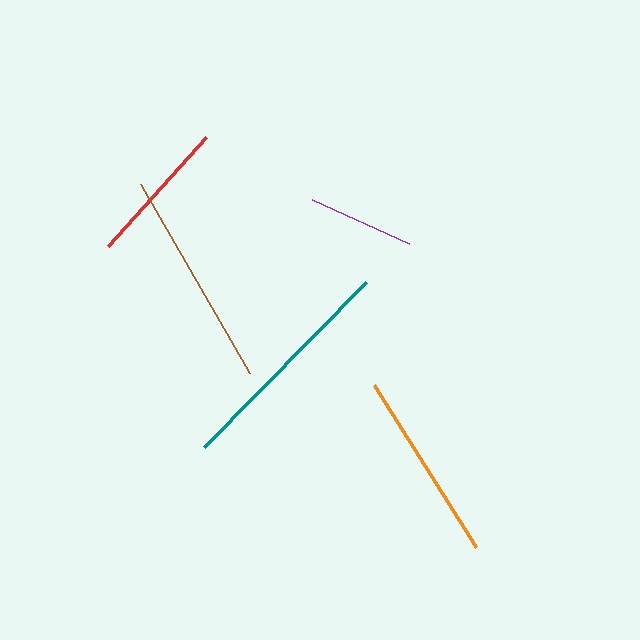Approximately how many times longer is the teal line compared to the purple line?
The teal line is approximately 2.2 times the length of the purple line.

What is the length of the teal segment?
The teal segment is approximately 231 pixels long.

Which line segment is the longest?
The teal line is the longest at approximately 231 pixels.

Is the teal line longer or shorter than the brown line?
The teal line is longer than the brown line.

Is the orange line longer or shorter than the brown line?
The brown line is longer than the orange line.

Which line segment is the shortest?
The purple line is the shortest at approximately 107 pixels.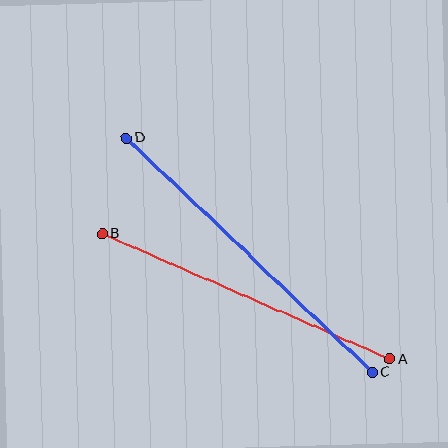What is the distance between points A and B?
The distance is approximately 313 pixels.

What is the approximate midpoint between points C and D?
The midpoint is at approximately (249, 255) pixels.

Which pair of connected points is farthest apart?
Points C and D are farthest apart.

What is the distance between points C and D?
The distance is approximately 340 pixels.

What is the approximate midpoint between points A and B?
The midpoint is at approximately (246, 296) pixels.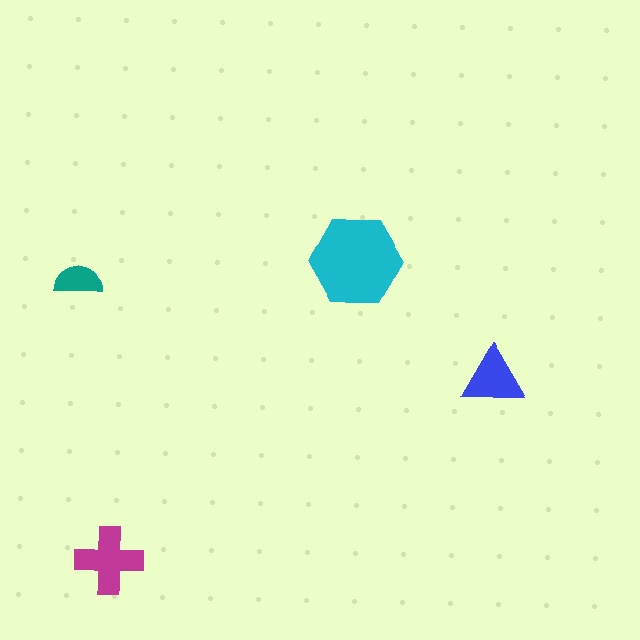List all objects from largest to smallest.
The cyan hexagon, the magenta cross, the blue triangle, the teal semicircle.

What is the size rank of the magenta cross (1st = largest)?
2nd.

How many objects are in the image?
There are 4 objects in the image.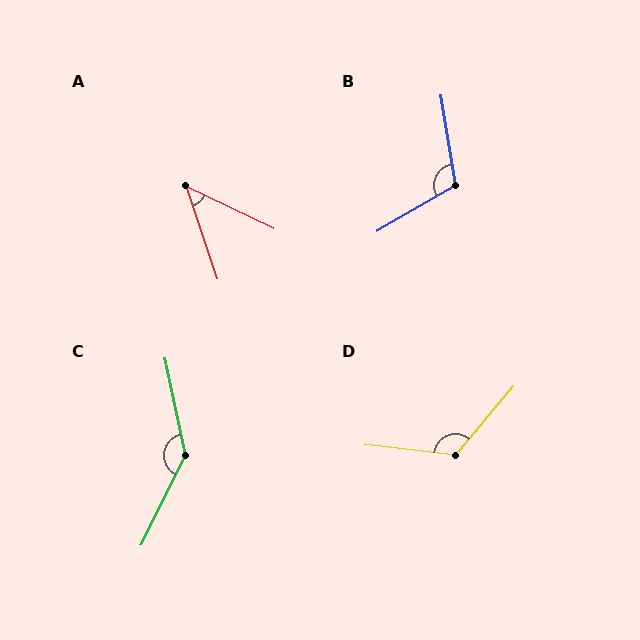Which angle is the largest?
C, at approximately 142 degrees.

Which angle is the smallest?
A, at approximately 46 degrees.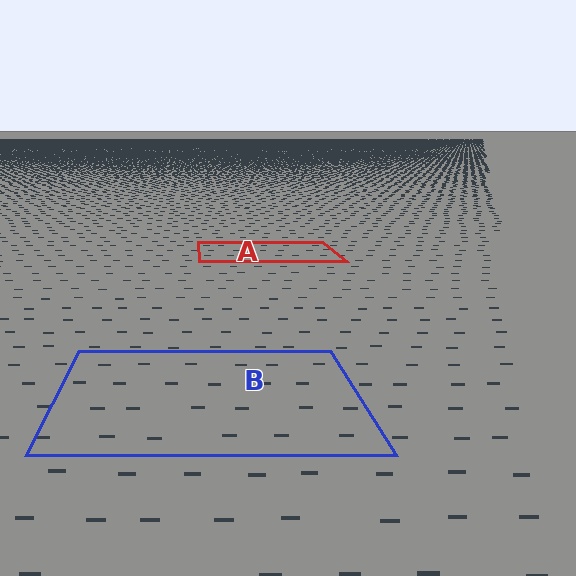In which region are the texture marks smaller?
The texture marks are smaller in region A, because it is farther away.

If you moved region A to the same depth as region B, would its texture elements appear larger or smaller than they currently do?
They would appear larger. At a closer depth, the same texture elements are projected at a bigger on-screen size.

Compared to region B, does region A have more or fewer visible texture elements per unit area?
Region A has more texture elements per unit area — they are packed more densely because it is farther away.